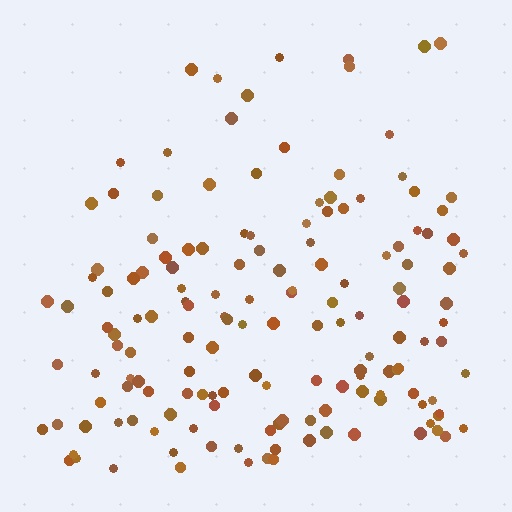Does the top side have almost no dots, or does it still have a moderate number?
Still a moderate number, just noticeably fewer than the bottom.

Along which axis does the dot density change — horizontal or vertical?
Vertical.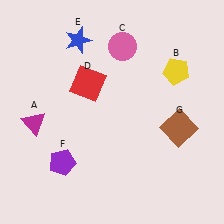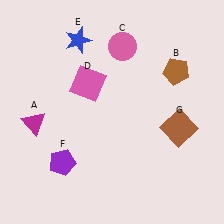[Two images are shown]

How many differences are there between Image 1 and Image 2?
There are 2 differences between the two images.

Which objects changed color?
B changed from yellow to brown. D changed from red to pink.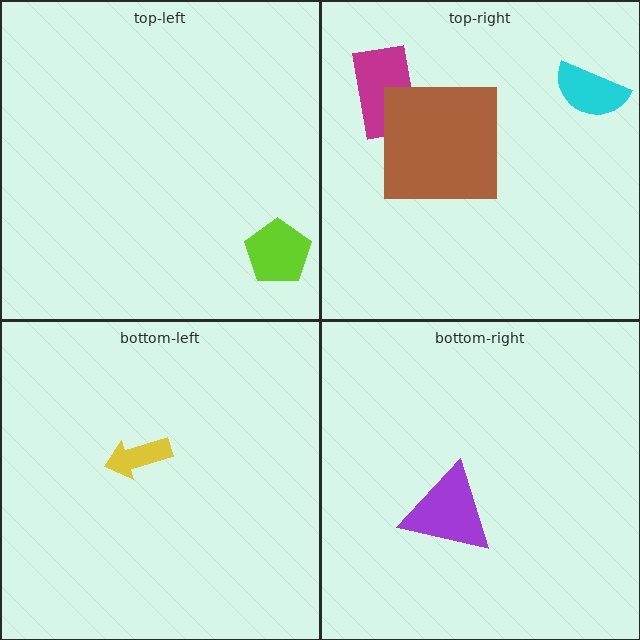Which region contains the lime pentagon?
The top-left region.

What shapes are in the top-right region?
The magenta rectangle, the brown square, the cyan semicircle.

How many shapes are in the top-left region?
1.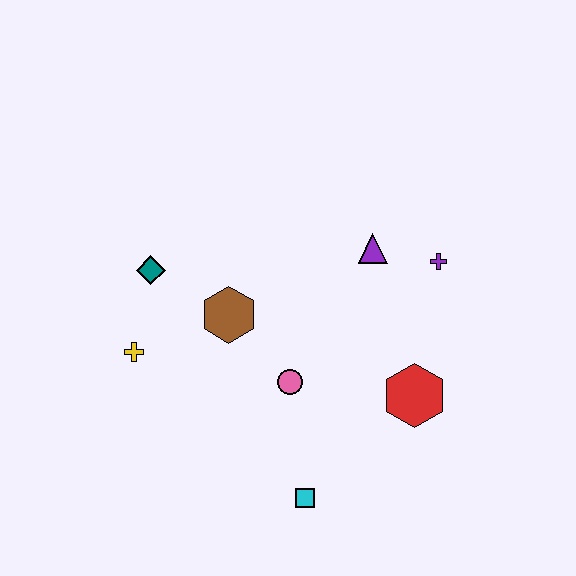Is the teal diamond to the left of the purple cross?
Yes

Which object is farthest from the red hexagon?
The teal diamond is farthest from the red hexagon.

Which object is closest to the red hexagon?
The pink circle is closest to the red hexagon.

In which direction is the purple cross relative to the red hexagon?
The purple cross is above the red hexagon.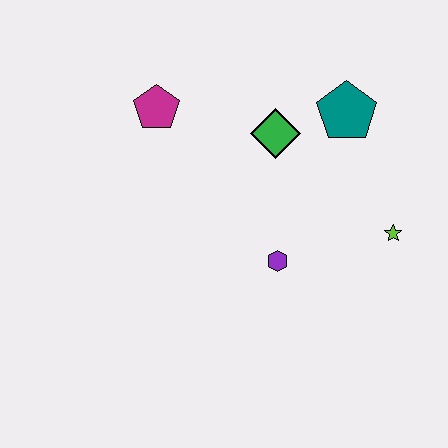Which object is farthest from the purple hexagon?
The magenta pentagon is farthest from the purple hexagon.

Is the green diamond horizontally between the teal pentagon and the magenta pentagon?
Yes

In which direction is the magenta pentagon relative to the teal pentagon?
The magenta pentagon is to the left of the teal pentagon.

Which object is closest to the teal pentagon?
The green diamond is closest to the teal pentagon.